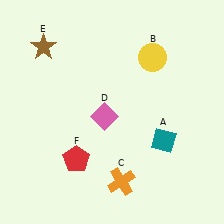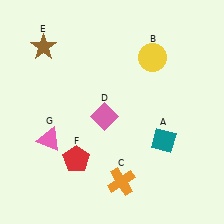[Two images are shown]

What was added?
A pink triangle (G) was added in Image 2.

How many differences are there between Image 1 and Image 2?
There is 1 difference between the two images.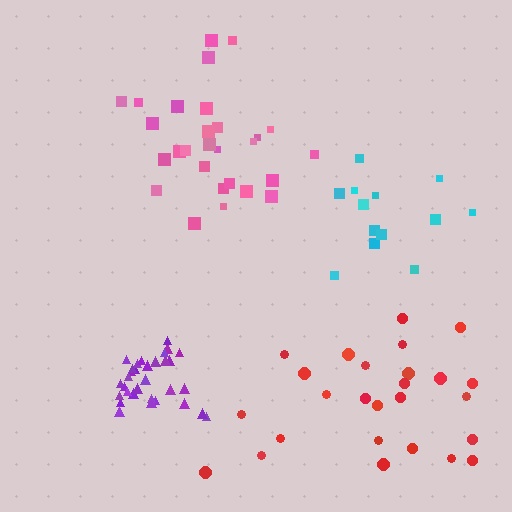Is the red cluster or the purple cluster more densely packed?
Purple.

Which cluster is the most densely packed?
Purple.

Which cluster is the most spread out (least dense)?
Cyan.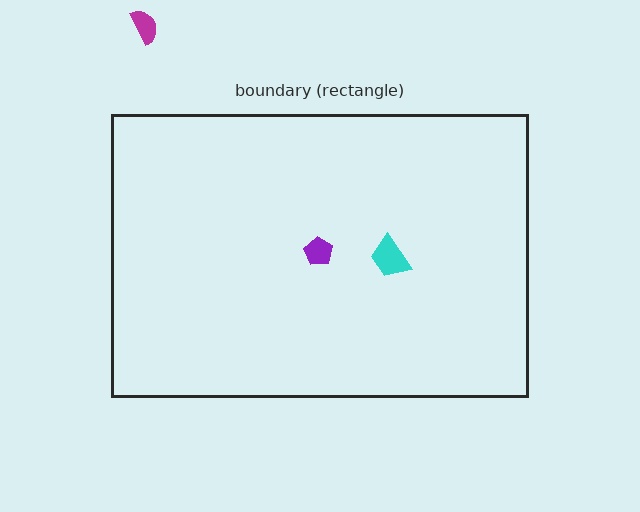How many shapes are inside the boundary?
2 inside, 1 outside.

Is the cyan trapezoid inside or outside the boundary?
Inside.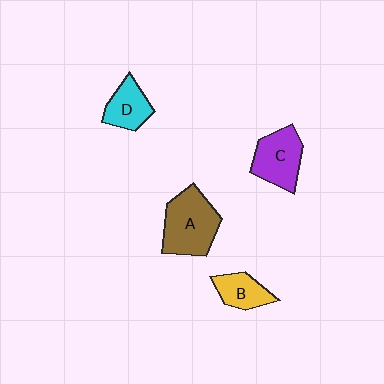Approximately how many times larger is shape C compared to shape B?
Approximately 1.5 times.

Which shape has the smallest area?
Shape B (yellow).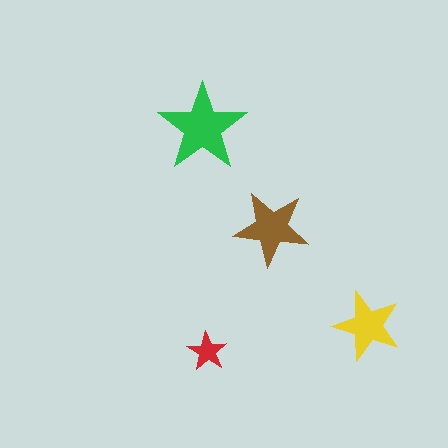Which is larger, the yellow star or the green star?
The green one.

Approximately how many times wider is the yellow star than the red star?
About 2 times wider.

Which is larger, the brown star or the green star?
The green one.